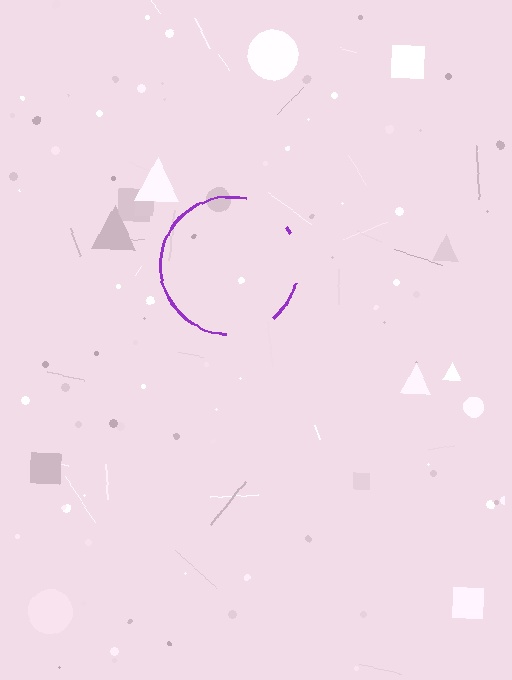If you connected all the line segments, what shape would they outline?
They would outline a circle.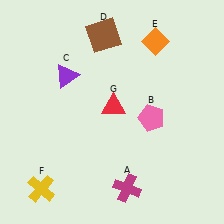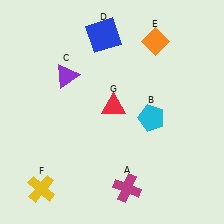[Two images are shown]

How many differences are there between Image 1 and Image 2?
There are 2 differences between the two images.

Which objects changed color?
B changed from pink to cyan. D changed from brown to blue.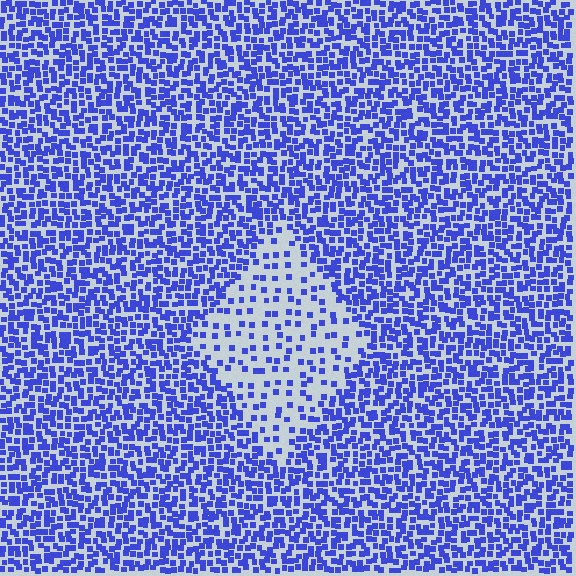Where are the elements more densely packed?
The elements are more densely packed outside the diamond boundary.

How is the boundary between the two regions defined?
The boundary is defined by a change in element density (approximately 2.7x ratio). All elements are the same color, size, and shape.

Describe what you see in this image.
The image contains small blue elements arranged at two different densities. A diamond-shaped region is visible where the elements are less densely packed than the surrounding area.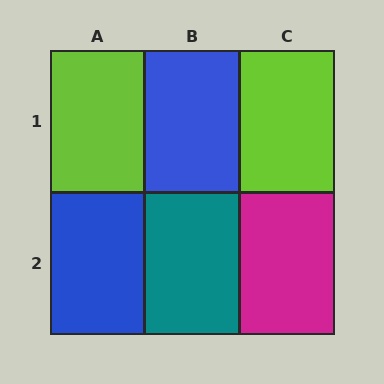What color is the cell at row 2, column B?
Teal.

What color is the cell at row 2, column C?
Magenta.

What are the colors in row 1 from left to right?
Lime, blue, lime.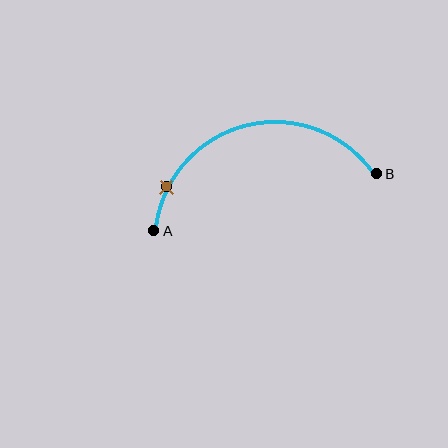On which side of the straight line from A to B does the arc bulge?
The arc bulges above the straight line connecting A and B.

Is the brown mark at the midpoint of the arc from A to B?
No. The brown mark lies on the arc but is closer to endpoint A. The arc midpoint would be at the point on the curve equidistant along the arc from both A and B.